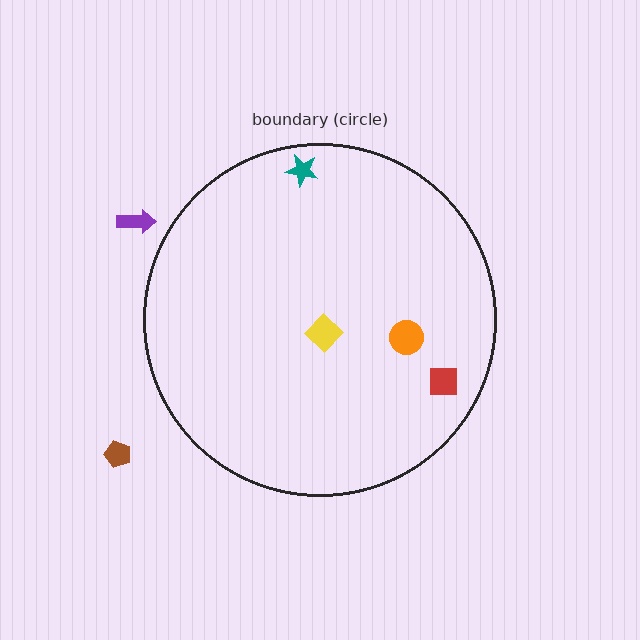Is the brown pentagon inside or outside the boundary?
Outside.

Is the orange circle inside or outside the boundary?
Inside.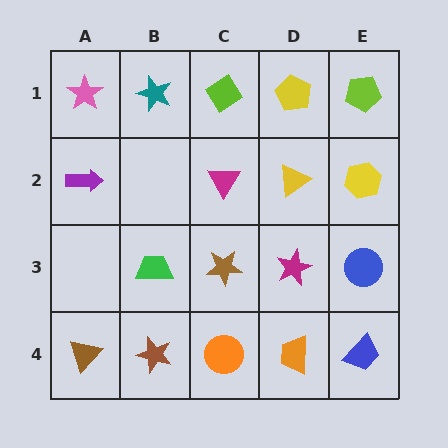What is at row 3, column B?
A green trapezoid.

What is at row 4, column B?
A brown star.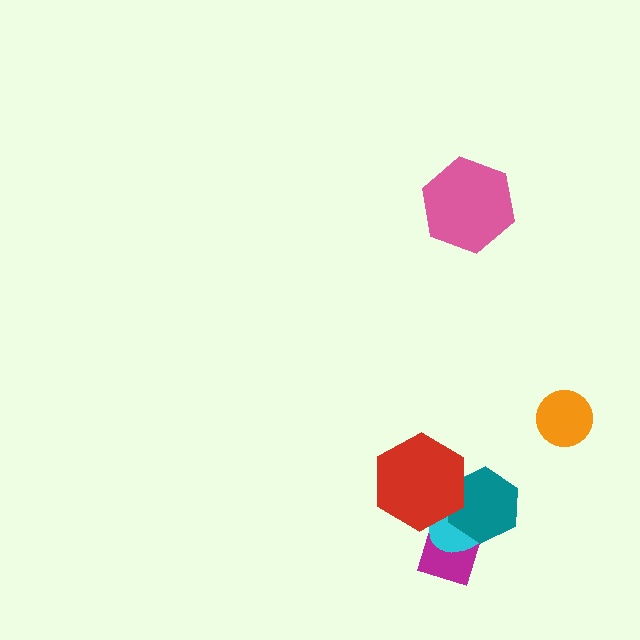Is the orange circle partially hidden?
No, no other shape covers it.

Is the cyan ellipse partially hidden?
Yes, it is partially covered by another shape.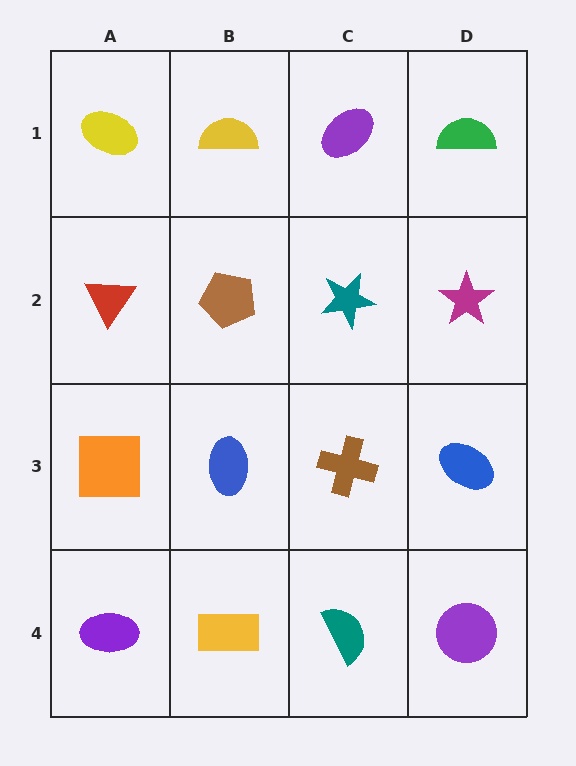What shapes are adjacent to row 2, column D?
A green semicircle (row 1, column D), a blue ellipse (row 3, column D), a teal star (row 2, column C).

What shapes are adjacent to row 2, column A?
A yellow ellipse (row 1, column A), an orange square (row 3, column A), a brown pentagon (row 2, column B).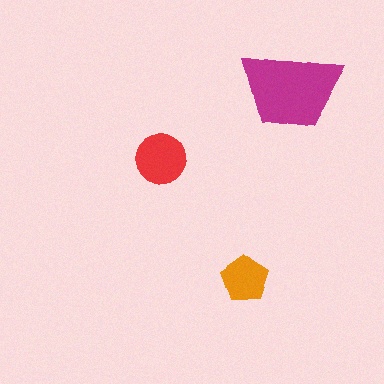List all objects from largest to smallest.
The magenta trapezoid, the red circle, the orange pentagon.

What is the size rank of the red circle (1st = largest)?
2nd.